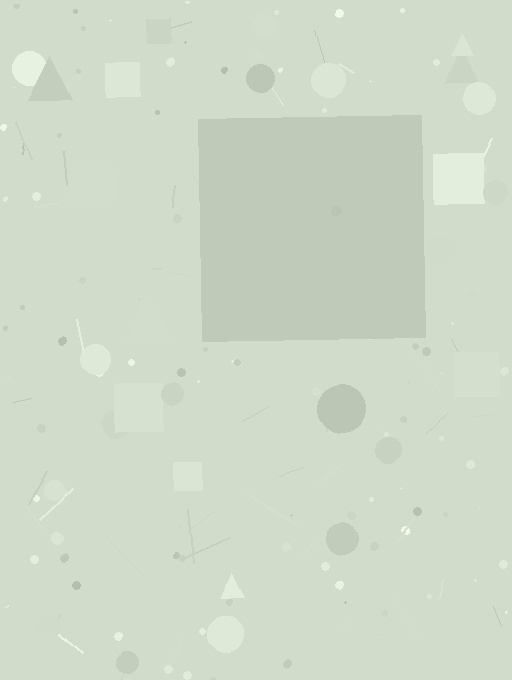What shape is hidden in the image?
A square is hidden in the image.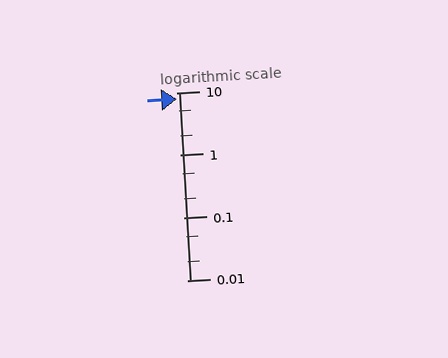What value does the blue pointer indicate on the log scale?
The pointer indicates approximately 8.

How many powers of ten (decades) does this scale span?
The scale spans 3 decades, from 0.01 to 10.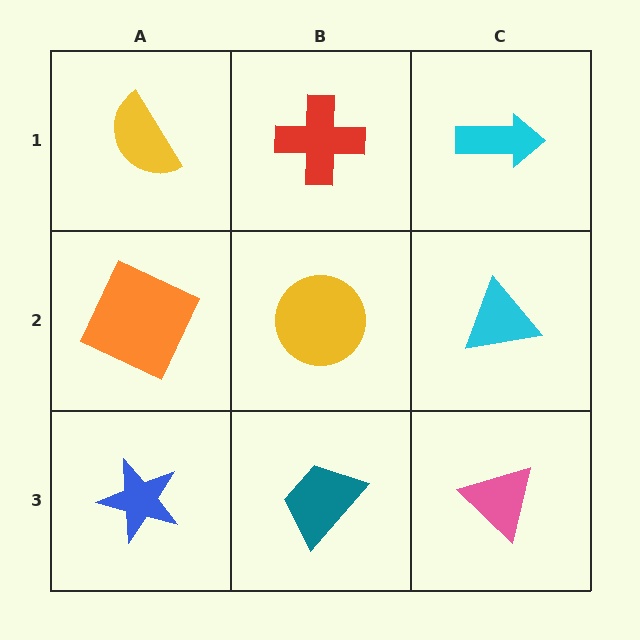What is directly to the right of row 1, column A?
A red cross.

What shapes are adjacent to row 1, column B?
A yellow circle (row 2, column B), a yellow semicircle (row 1, column A), a cyan arrow (row 1, column C).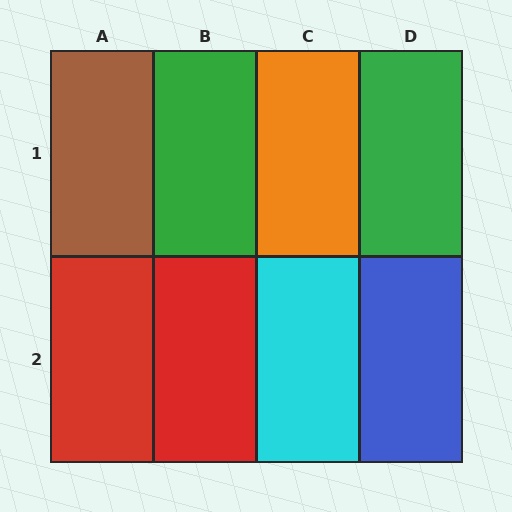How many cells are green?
2 cells are green.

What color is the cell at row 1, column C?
Orange.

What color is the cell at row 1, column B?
Green.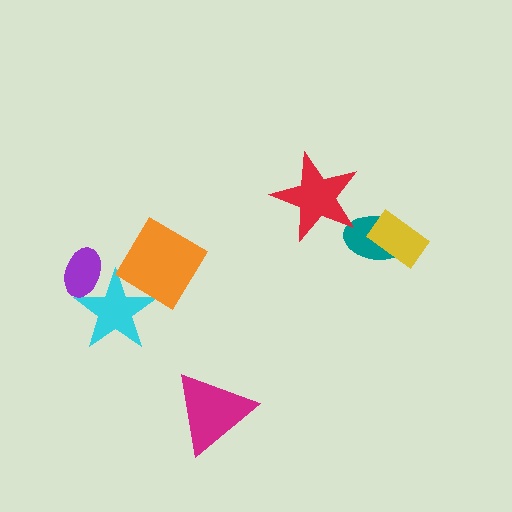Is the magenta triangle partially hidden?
No, no other shape covers it.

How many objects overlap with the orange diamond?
1 object overlaps with the orange diamond.